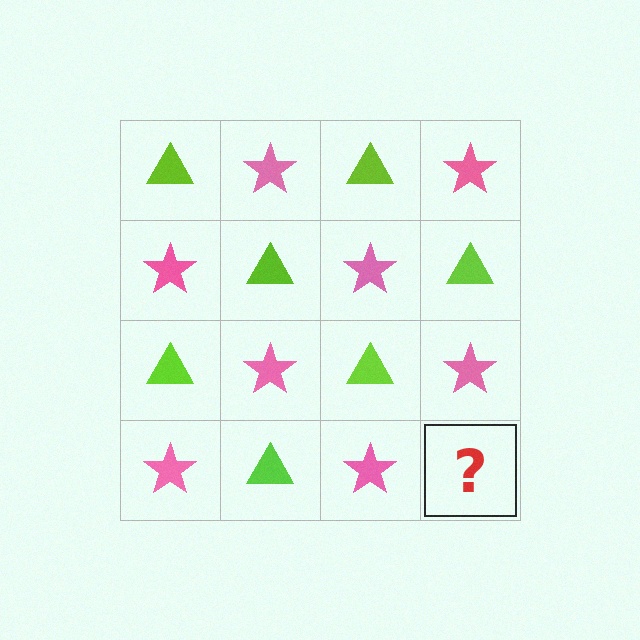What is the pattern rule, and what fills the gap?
The rule is that it alternates lime triangle and pink star in a checkerboard pattern. The gap should be filled with a lime triangle.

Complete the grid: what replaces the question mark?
The question mark should be replaced with a lime triangle.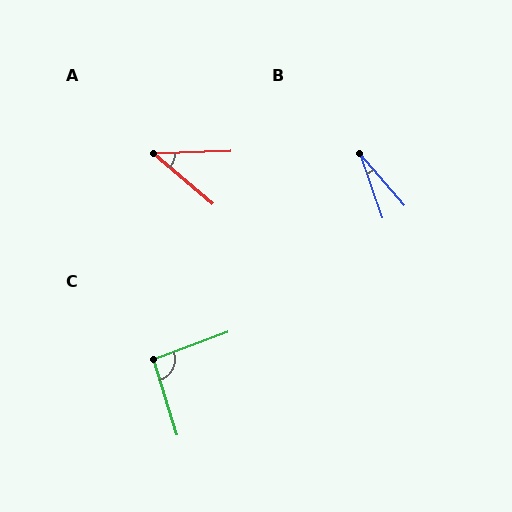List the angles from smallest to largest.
B (21°), A (43°), C (93°).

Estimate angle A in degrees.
Approximately 43 degrees.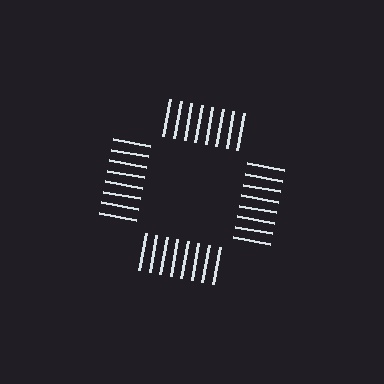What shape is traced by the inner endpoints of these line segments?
An illusory square — the line segments terminate on its edges but no continuous stroke is drawn.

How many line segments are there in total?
32 — 8 along each of the 4 edges.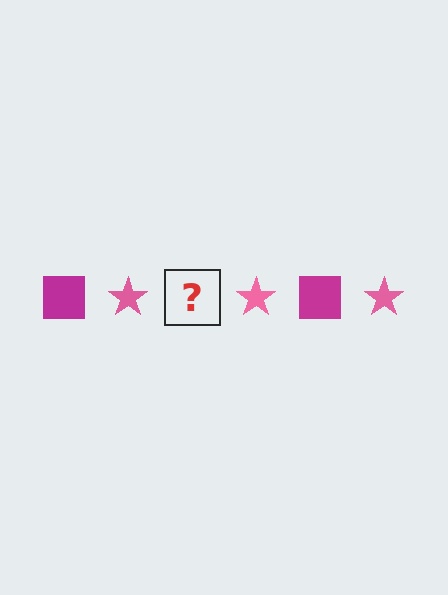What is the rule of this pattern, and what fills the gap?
The rule is that the pattern alternates between magenta square and pink star. The gap should be filled with a magenta square.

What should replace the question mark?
The question mark should be replaced with a magenta square.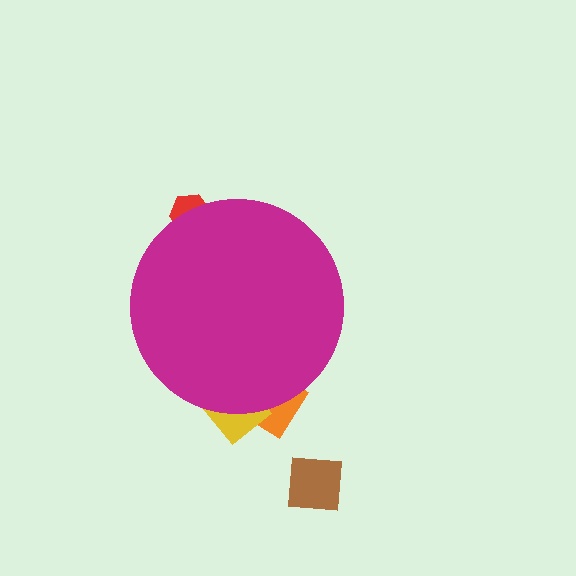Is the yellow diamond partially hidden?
Yes, the yellow diamond is partially hidden behind the magenta circle.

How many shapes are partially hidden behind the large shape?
3 shapes are partially hidden.